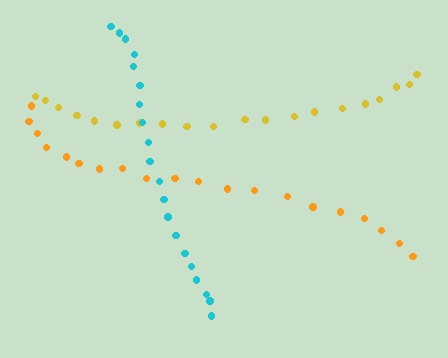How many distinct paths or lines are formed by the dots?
There are 3 distinct paths.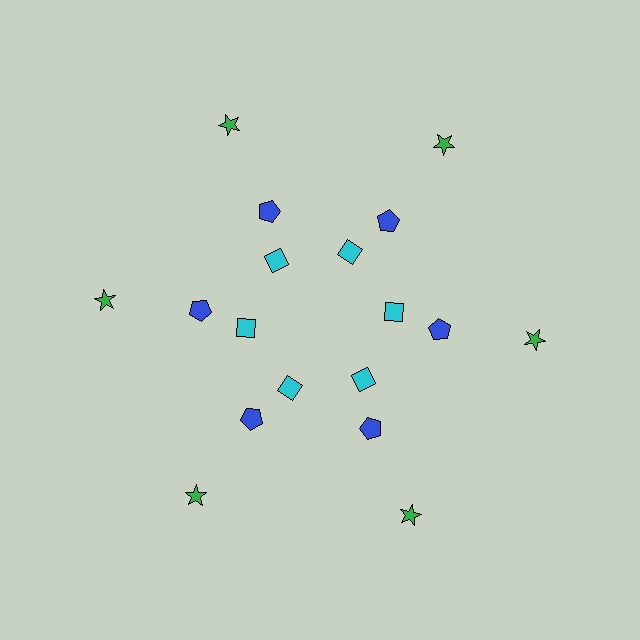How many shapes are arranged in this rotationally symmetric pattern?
There are 18 shapes, arranged in 6 groups of 3.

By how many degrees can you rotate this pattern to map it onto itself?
The pattern maps onto itself every 60 degrees of rotation.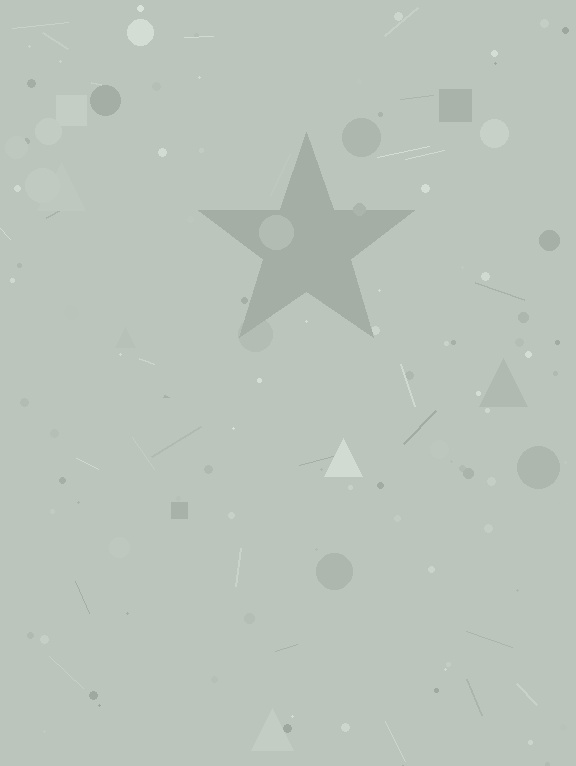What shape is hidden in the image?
A star is hidden in the image.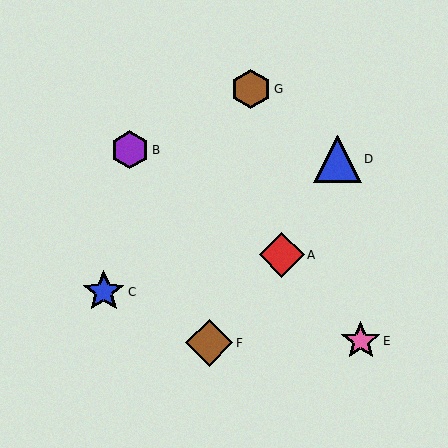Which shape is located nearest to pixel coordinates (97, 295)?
The blue star (labeled C) at (104, 292) is nearest to that location.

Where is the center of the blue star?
The center of the blue star is at (104, 292).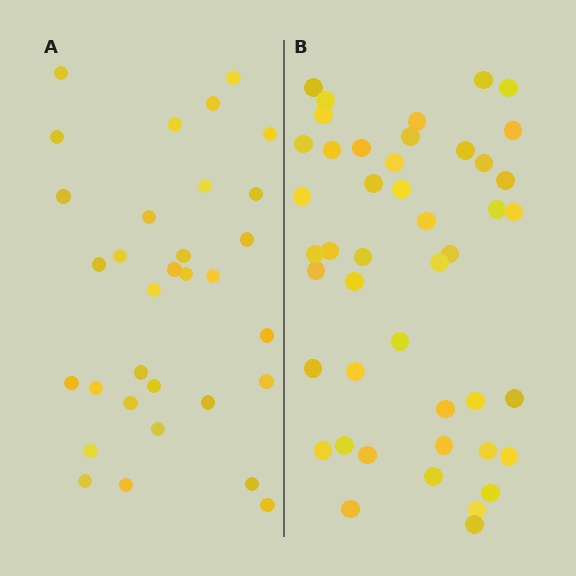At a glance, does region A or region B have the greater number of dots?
Region B (the right region) has more dots.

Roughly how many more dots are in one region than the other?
Region B has approximately 15 more dots than region A.